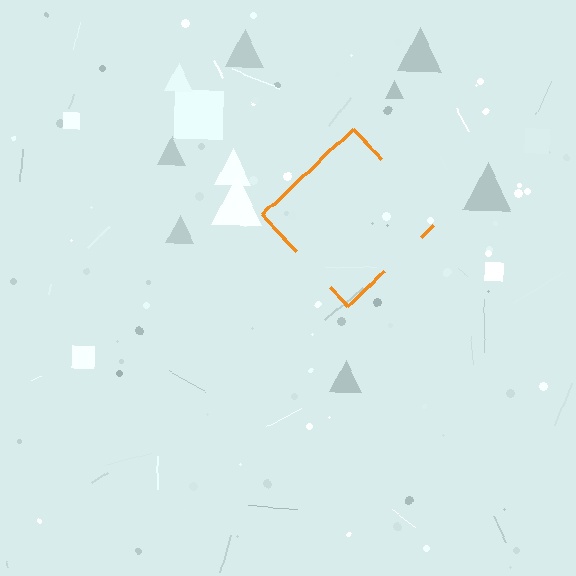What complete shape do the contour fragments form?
The contour fragments form a diamond.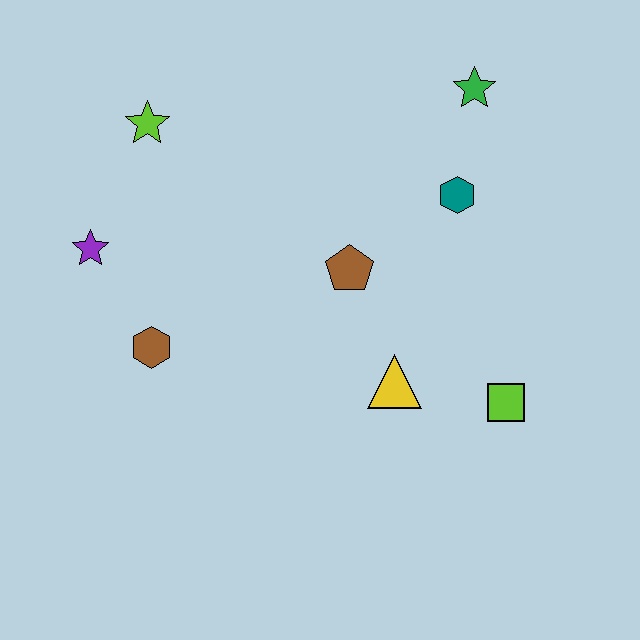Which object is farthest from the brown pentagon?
The purple star is farthest from the brown pentagon.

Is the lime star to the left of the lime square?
Yes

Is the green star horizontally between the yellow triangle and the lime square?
Yes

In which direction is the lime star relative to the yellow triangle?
The lime star is above the yellow triangle.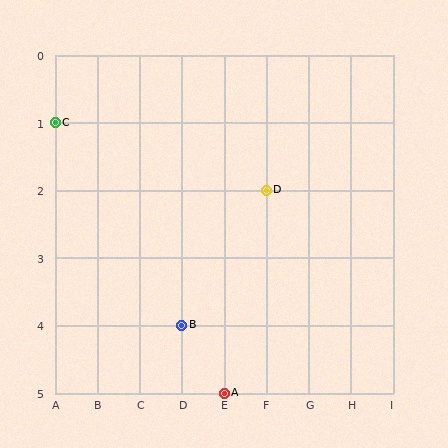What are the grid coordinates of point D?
Point D is at grid coordinates (F, 2).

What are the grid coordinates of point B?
Point B is at grid coordinates (D, 4).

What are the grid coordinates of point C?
Point C is at grid coordinates (A, 1).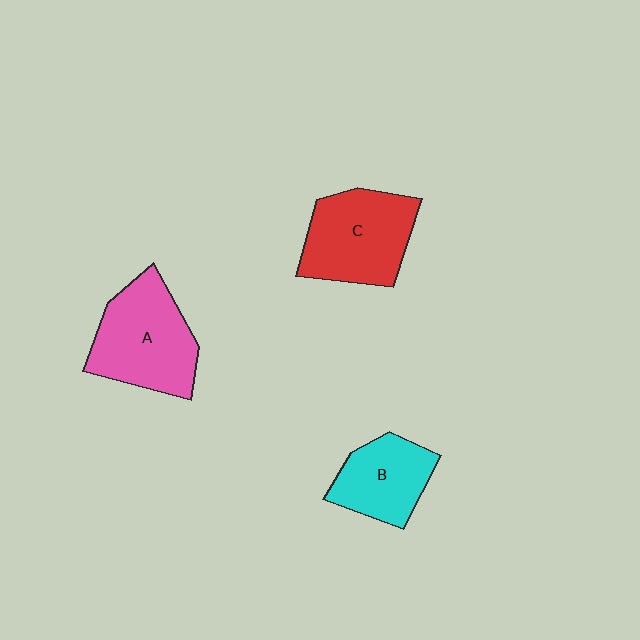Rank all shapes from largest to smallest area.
From largest to smallest: A (pink), C (red), B (cyan).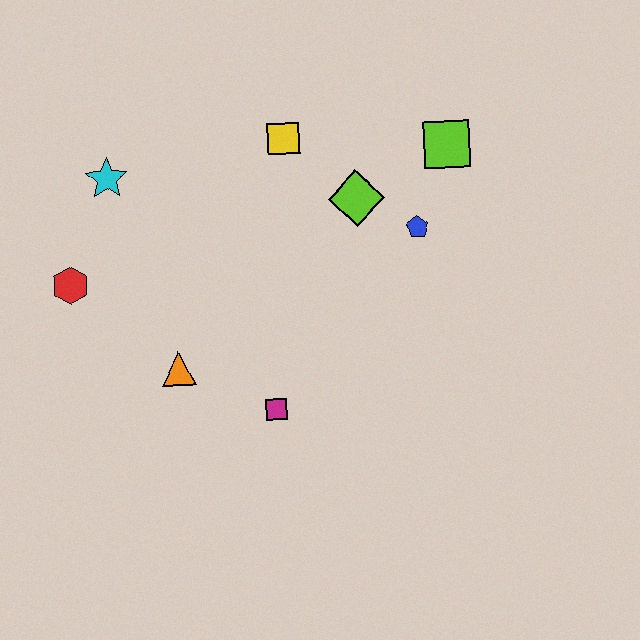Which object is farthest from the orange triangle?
The lime square is farthest from the orange triangle.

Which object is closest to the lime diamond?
The blue pentagon is closest to the lime diamond.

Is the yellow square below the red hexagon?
No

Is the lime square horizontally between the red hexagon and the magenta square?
No